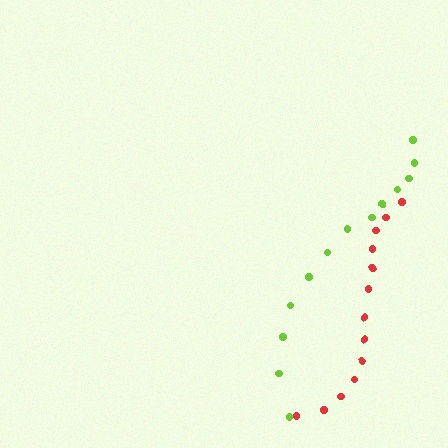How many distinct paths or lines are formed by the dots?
There are 2 distinct paths.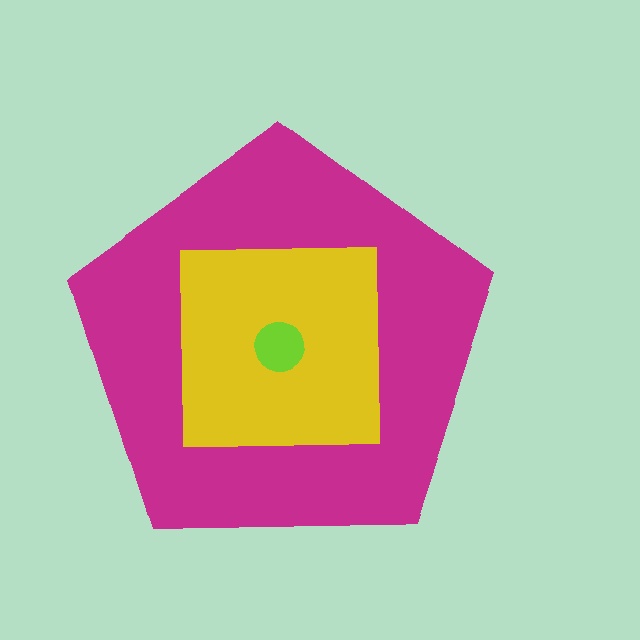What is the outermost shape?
The magenta pentagon.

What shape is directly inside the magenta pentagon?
The yellow square.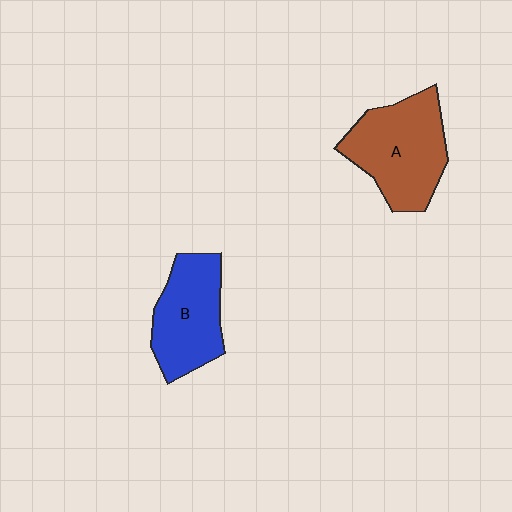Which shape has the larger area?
Shape A (brown).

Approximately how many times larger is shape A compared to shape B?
Approximately 1.2 times.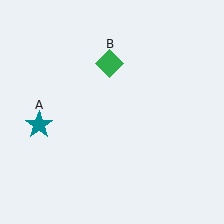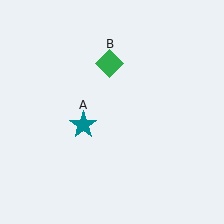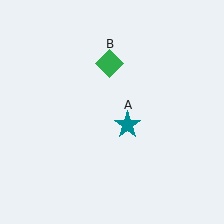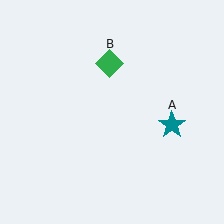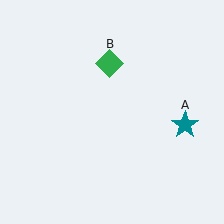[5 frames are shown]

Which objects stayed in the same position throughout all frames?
Green diamond (object B) remained stationary.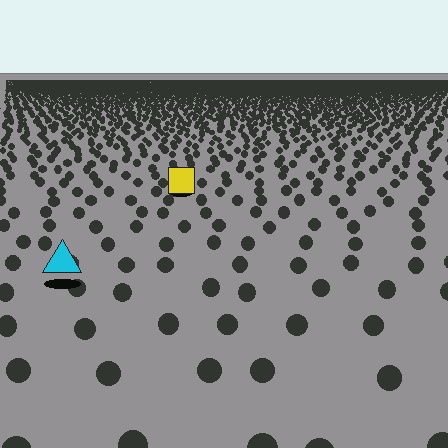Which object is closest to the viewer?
The cyan triangle is closest. The texture marks near it are larger and more spread out.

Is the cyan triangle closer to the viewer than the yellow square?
Yes. The cyan triangle is closer — you can tell from the texture gradient: the ground texture is coarser near it.